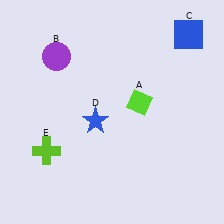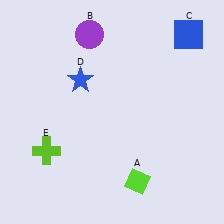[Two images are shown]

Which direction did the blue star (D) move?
The blue star (D) moved up.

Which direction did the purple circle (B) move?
The purple circle (B) moved right.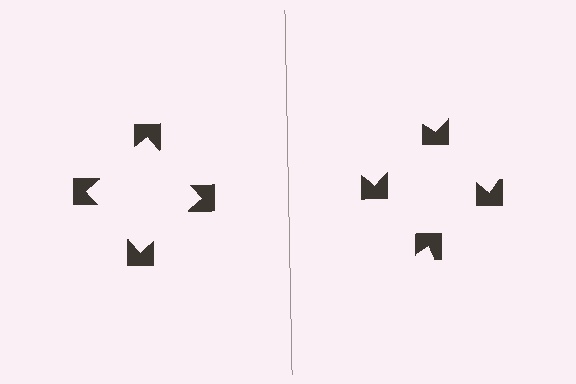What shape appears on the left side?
An illusory square.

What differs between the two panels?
The notched squares are positioned identically on both sides; only the wedge orientations differ. On the left they align to a square; on the right they are misaligned.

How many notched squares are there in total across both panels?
8 — 4 on each side.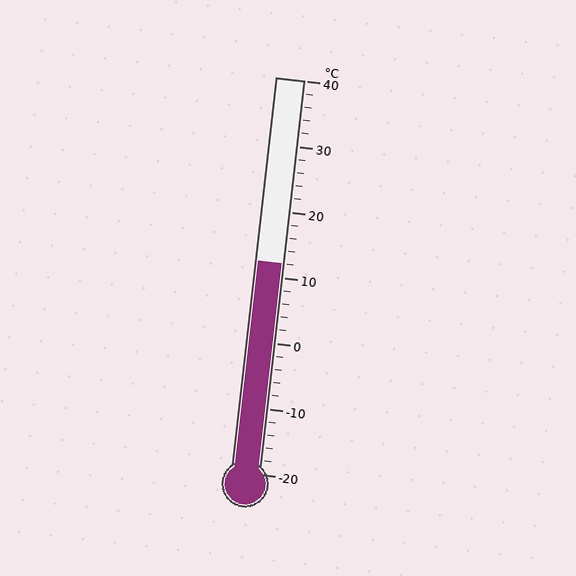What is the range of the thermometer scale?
The thermometer scale ranges from -20°C to 40°C.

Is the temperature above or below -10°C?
The temperature is above -10°C.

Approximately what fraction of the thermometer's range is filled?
The thermometer is filled to approximately 55% of its range.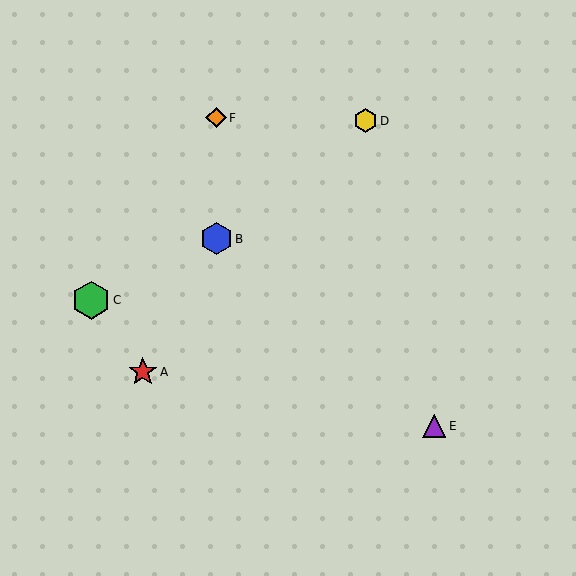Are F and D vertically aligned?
No, F is at x≈216 and D is at x≈365.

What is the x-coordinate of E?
Object E is at x≈434.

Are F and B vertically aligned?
Yes, both are at x≈216.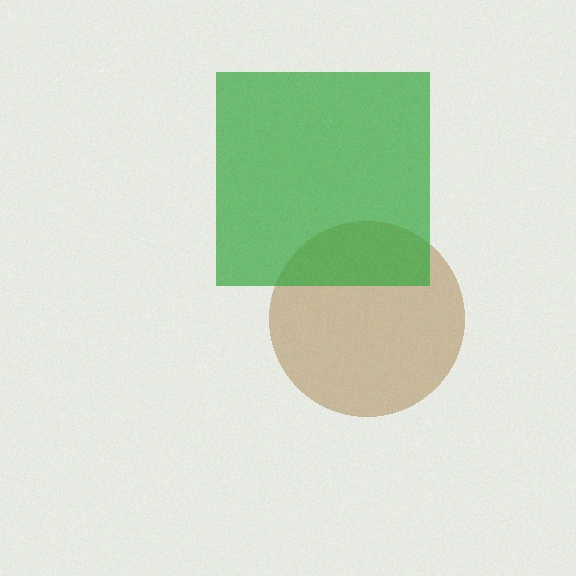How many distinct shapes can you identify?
There are 2 distinct shapes: a brown circle, a green square.